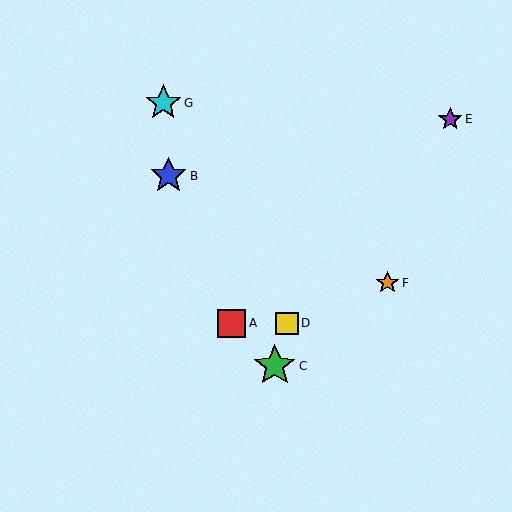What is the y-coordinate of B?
Object B is at y≈176.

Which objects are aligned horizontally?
Objects A, D are aligned horizontally.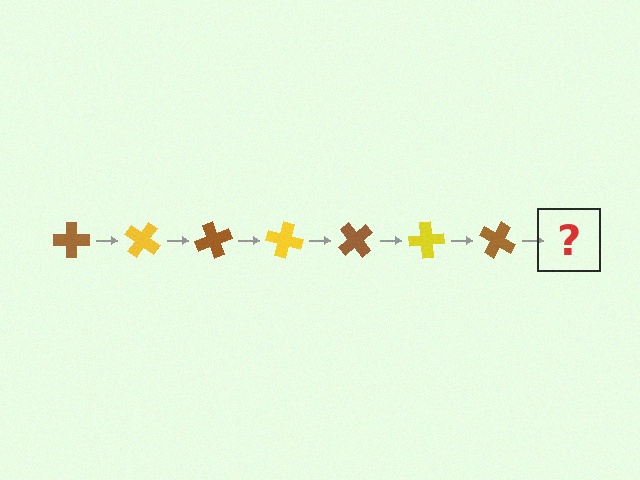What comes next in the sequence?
The next element should be a yellow cross, rotated 245 degrees from the start.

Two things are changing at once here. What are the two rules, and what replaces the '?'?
The two rules are that it rotates 35 degrees each step and the color cycles through brown and yellow. The '?' should be a yellow cross, rotated 245 degrees from the start.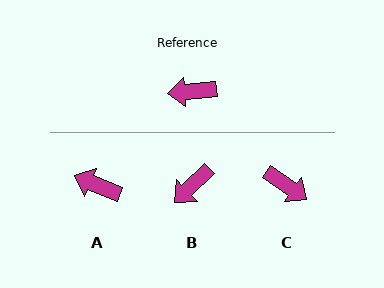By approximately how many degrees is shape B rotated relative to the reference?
Approximately 39 degrees counter-clockwise.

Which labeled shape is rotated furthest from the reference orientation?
C, about 140 degrees away.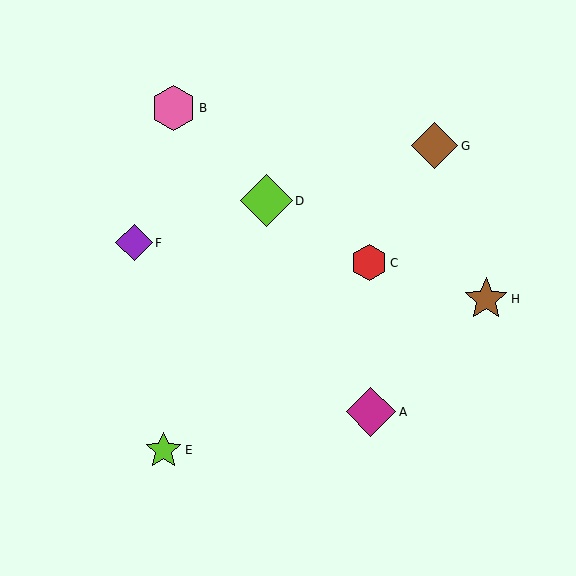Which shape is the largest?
The lime diamond (labeled D) is the largest.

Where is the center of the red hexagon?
The center of the red hexagon is at (369, 263).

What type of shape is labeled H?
Shape H is a brown star.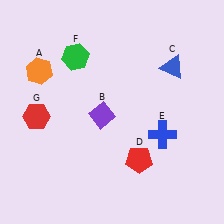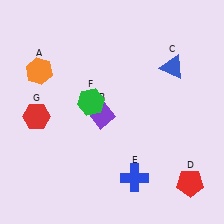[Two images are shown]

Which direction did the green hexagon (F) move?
The green hexagon (F) moved down.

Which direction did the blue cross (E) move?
The blue cross (E) moved down.